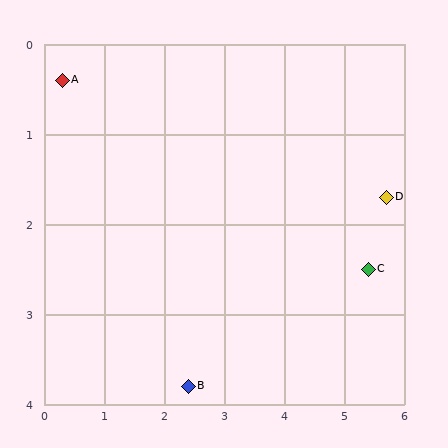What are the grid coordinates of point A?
Point A is at approximately (0.3, 0.4).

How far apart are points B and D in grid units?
Points B and D are about 3.9 grid units apart.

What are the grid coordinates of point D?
Point D is at approximately (5.7, 1.7).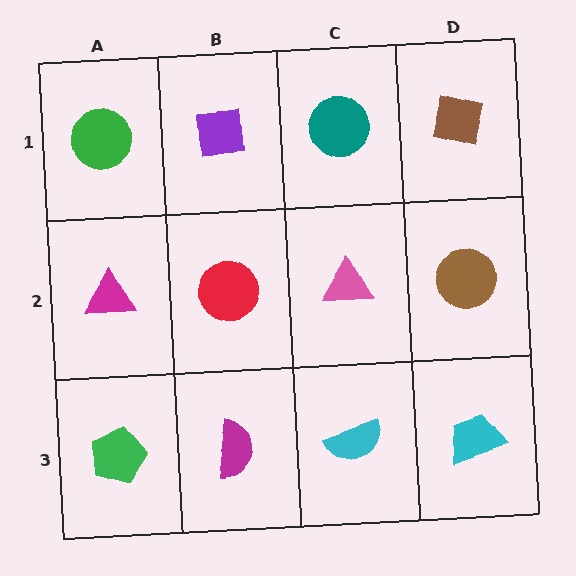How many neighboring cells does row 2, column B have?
4.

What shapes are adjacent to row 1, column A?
A magenta triangle (row 2, column A), a purple square (row 1, column B).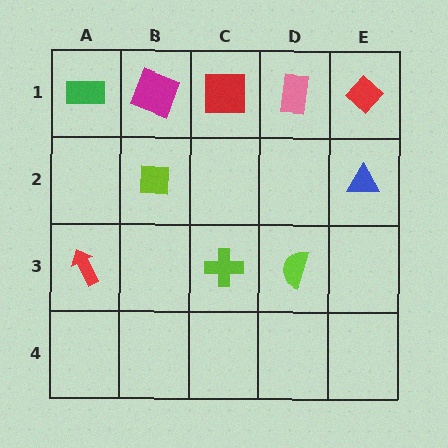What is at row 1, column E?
A red diamond.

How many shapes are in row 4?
0 shapes.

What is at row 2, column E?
A blue triangle.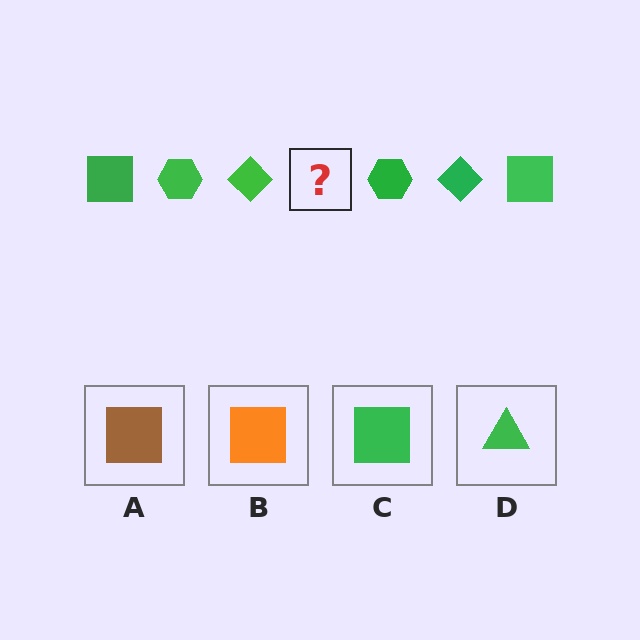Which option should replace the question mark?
Option C.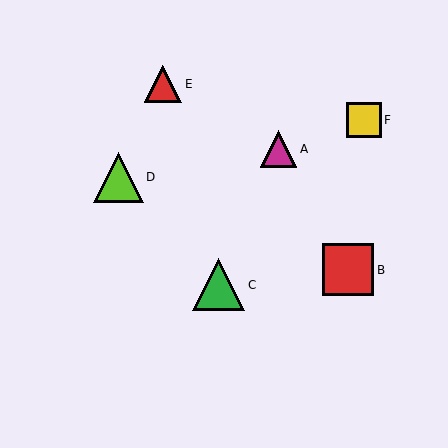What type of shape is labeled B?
Shape B is a red square.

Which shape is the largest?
The green triangle (labeled C) is the largest.